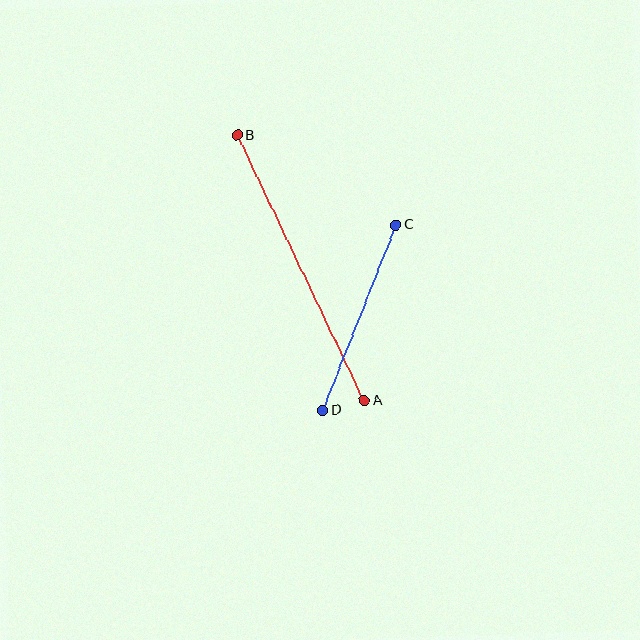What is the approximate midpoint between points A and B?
The midpoint is at approximately (301, 268) pixels.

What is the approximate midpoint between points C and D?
The midpoint is at approximately (359, 318) pixels.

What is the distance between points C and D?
The distance is approximately 199 pixels.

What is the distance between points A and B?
The distance is approximately 294 pixels.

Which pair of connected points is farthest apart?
Points A and B are farthest apart.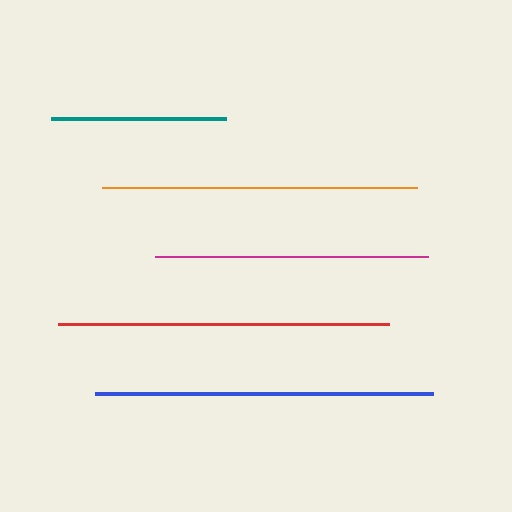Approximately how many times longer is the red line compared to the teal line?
The red line is approximately 1.9 times the length of the teal line.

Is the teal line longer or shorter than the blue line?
The blue line is longer than the teal line.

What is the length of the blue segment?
The blue segment is approximately 338 pixels long.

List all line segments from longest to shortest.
From longest to shortest: blue, red, orange, magenta, teal.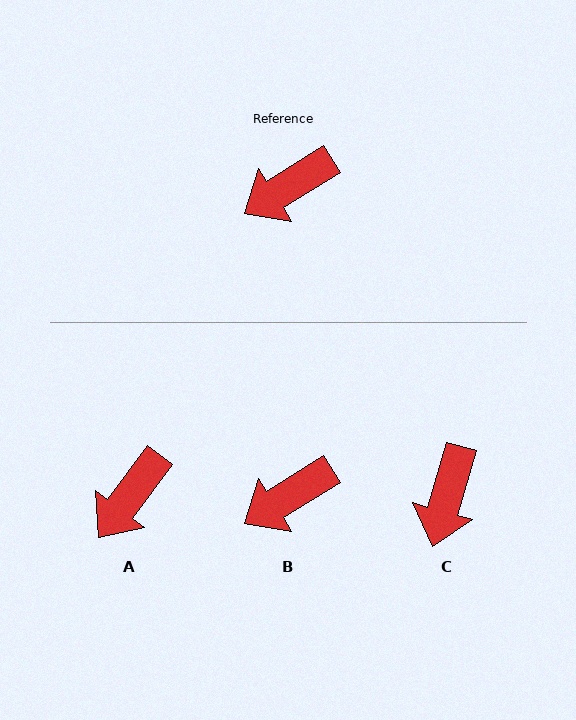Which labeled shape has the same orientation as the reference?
B.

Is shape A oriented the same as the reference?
No, it is off by about 21 degrees.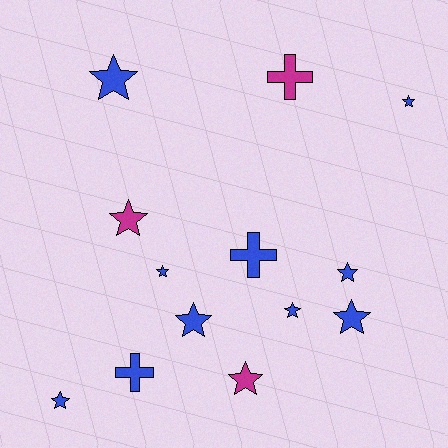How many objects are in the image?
There are 13 objects.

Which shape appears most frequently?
Star, with 10 objects.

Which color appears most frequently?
Blue, with 10 objects.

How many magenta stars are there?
There are 2 magenta stars.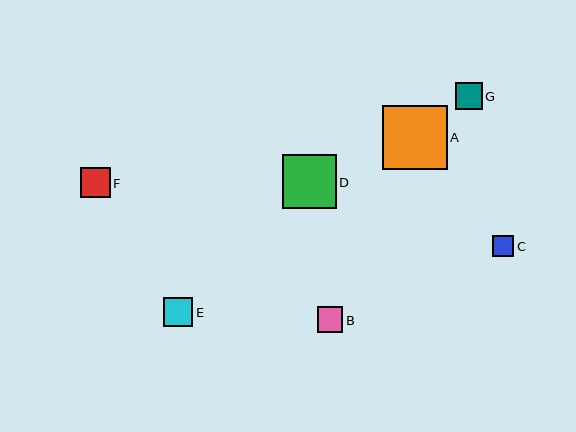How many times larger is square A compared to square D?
Square A is approximately 1.2 times the size of square D.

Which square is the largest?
Square A is the largest with a size of approximately 65 pixels.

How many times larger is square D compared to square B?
Square D is approximately 2.1 times the size of square B.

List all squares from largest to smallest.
From largest to smallest: A, D, F, E, G, B, C.